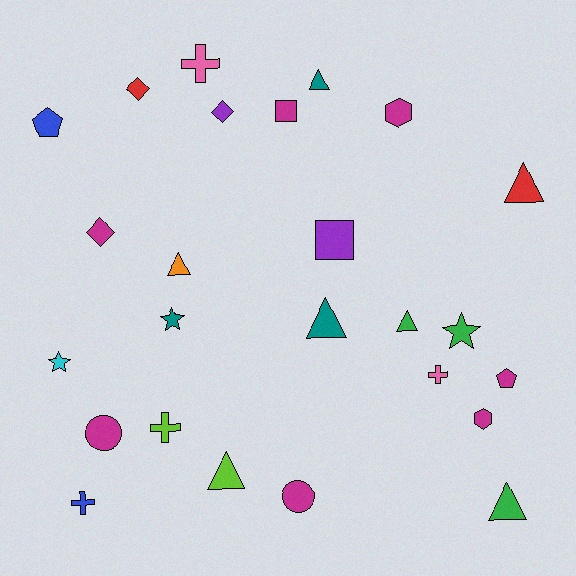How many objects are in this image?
There are 25 objects.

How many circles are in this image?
There are 2 circles.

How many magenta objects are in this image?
There are 7 magenta objects.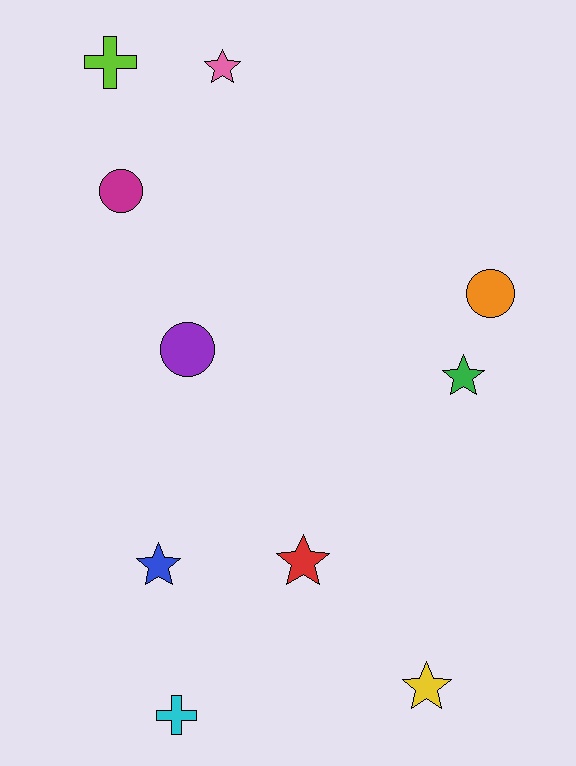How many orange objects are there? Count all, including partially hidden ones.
There is 1 orange object.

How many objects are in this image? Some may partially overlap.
There are 10 objects.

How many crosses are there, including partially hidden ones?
There are 2 crosses.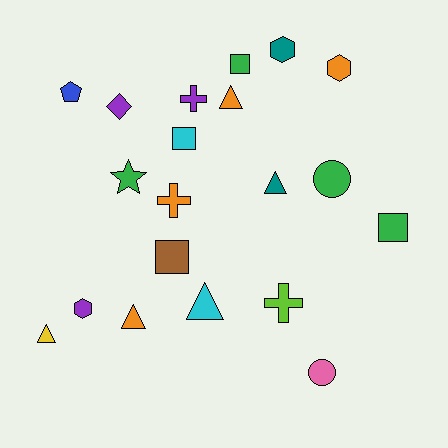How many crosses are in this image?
There are 3 crosses.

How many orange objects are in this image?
There are 4 orange objects.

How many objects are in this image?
There are 20 objects.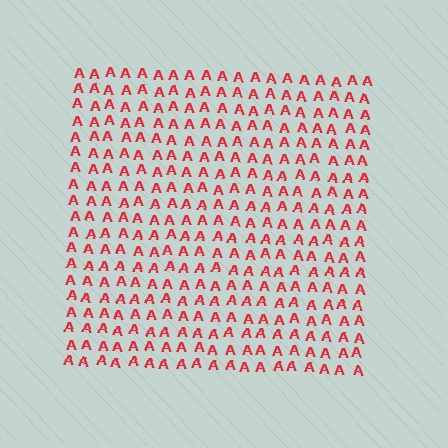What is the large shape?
The large shape is a square.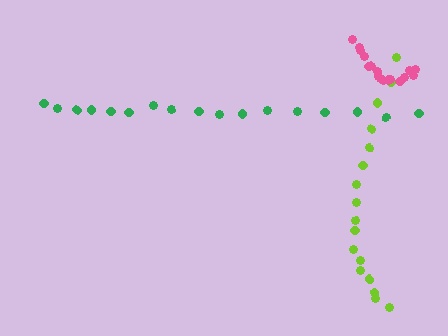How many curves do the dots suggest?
There are 3 distinct paths.